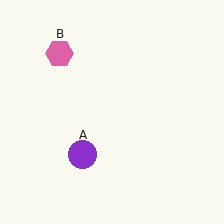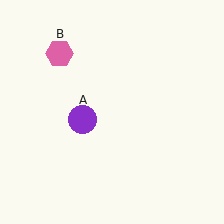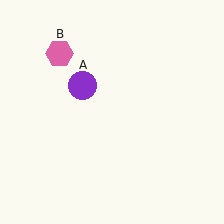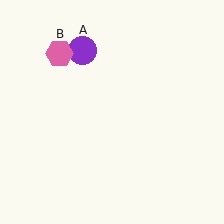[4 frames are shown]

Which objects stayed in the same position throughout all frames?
Pink hexagon (object B) remained stationary.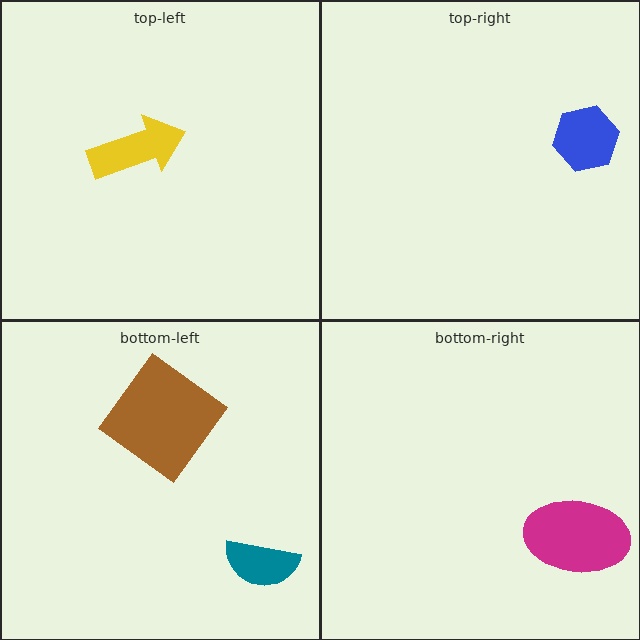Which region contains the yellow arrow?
The top-left region.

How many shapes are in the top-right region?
1.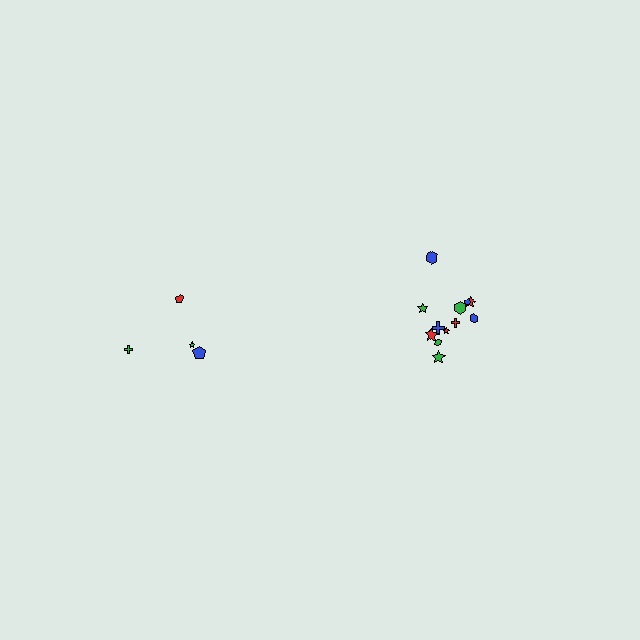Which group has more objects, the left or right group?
The right group.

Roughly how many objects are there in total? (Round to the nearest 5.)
Roughly 15 objects in total.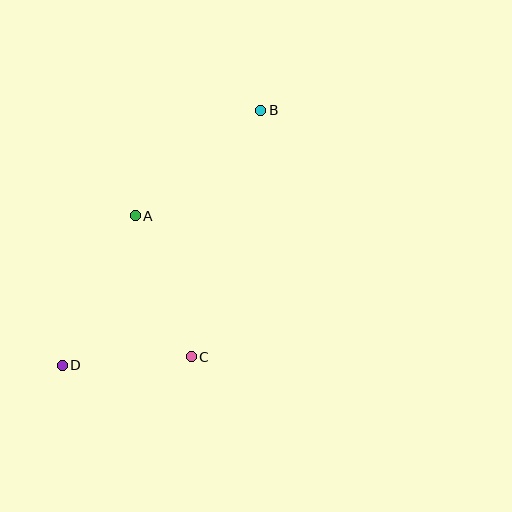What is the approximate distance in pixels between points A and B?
The distance between A and B is approximately 164 pixels.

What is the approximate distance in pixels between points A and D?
The distance between A and D is approximately 166 pixels.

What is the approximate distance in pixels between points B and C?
The distance between B and C is approximately 256 pixels.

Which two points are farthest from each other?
Points B and D are farthest from each other.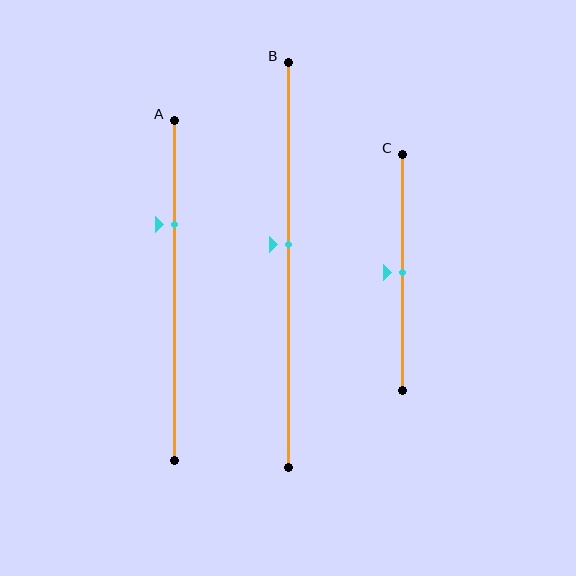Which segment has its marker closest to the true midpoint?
Segment C has its marker closest to the true midpoint.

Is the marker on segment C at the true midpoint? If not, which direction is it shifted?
Yes, the marker on segment C is at the true midpoint.